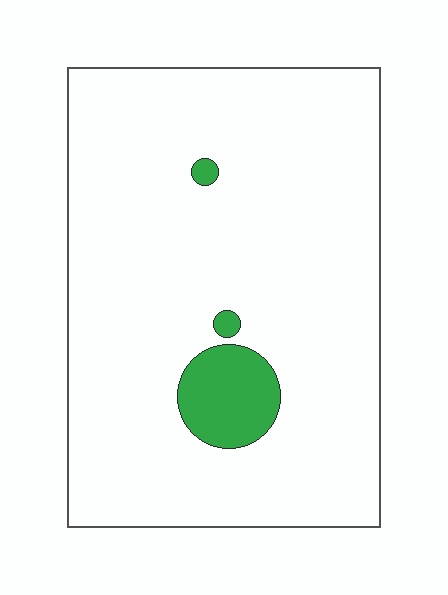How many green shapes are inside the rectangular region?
3.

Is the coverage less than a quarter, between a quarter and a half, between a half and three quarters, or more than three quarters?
Less than a quarter.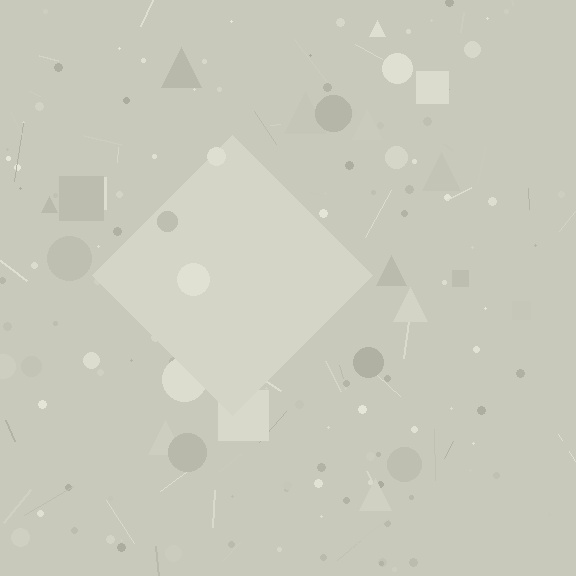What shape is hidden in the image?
A diamond is hidden in the image.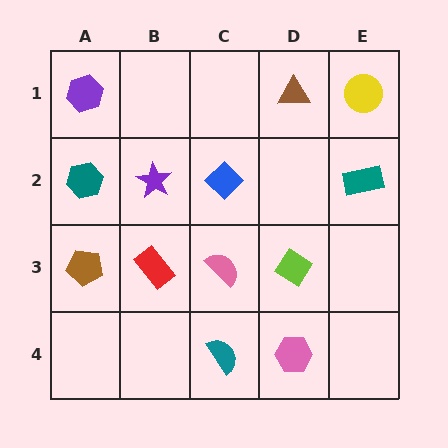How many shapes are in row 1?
3 shapes.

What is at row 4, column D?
A pink hexagon.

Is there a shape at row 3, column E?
No, that cell is empty.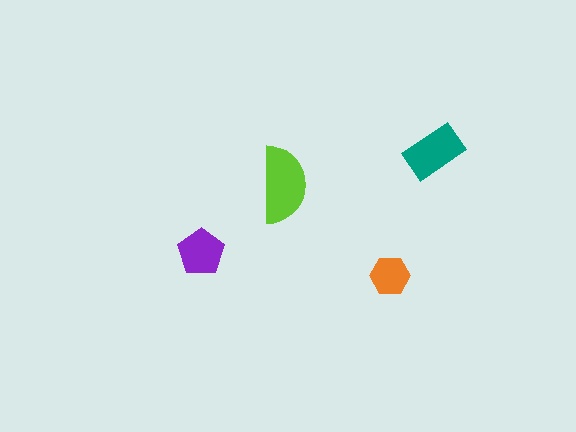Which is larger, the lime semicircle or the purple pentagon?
The lime semicircle.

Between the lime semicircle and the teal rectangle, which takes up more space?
The lime semicircle.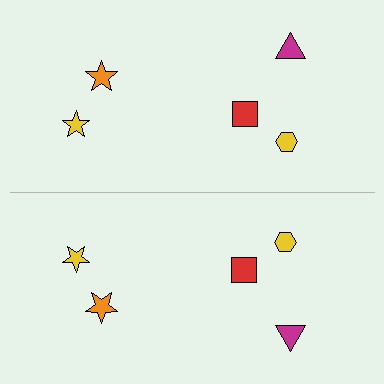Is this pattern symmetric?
Yes, this pattern has bilateral (reflection) symmetry.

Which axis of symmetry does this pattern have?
The pattern has a horizontal axis of symmetry running through the center of the image.